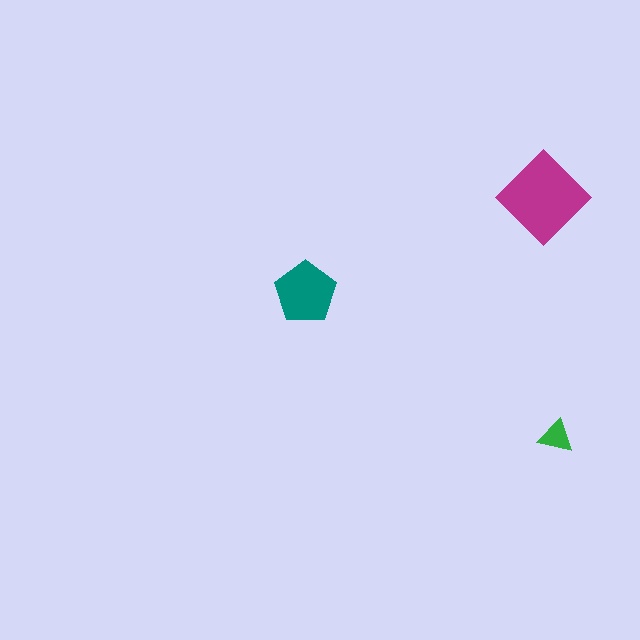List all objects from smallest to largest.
The green triangle, the teal pentagon, the magenta diamond.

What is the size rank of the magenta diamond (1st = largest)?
1st.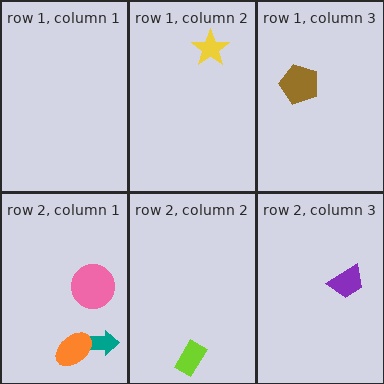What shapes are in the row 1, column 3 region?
The brown pentagon.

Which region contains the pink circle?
The row 2, column 1 region.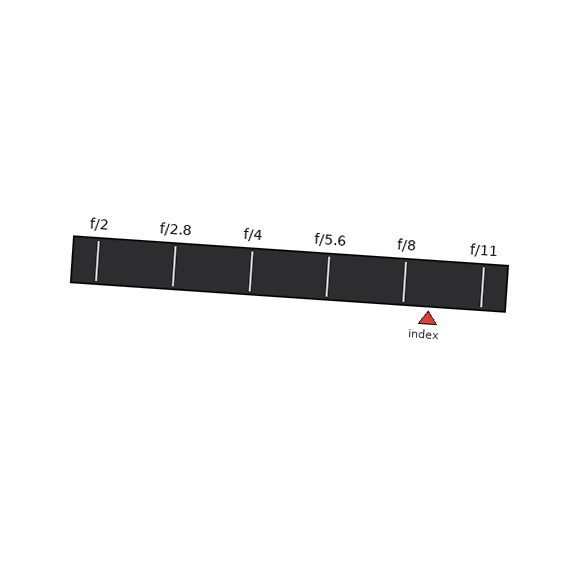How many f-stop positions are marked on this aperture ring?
There are 6 f-stop positions marked.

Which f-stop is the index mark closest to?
The index mark is closest to f/8.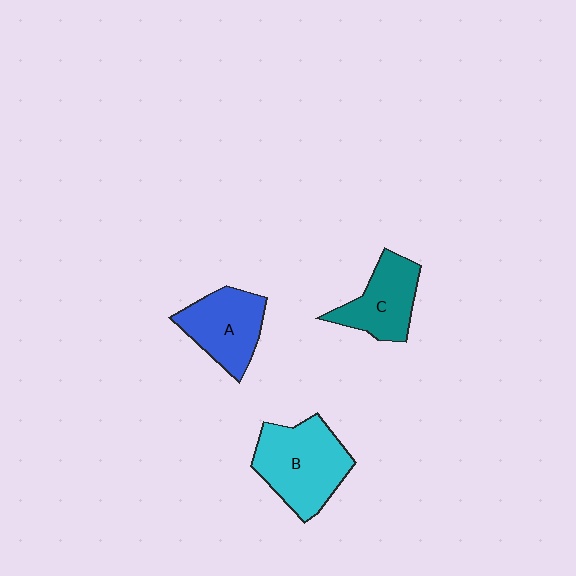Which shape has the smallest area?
Shape C (teal).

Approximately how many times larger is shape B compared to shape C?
Approximately 1.4 times.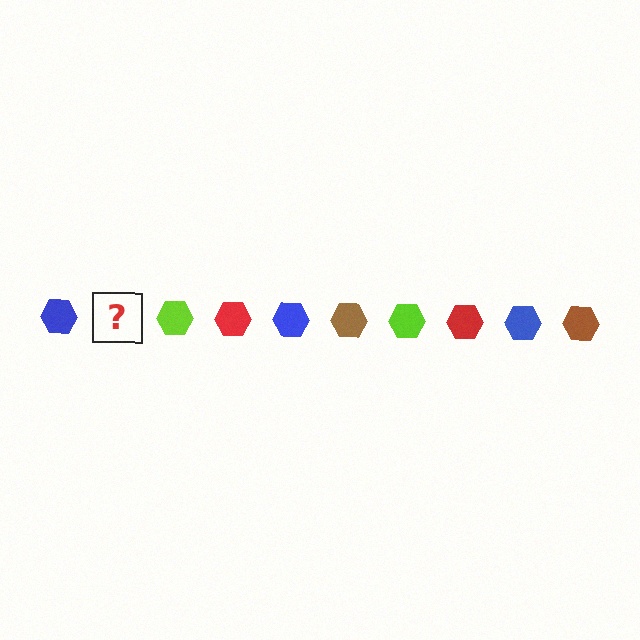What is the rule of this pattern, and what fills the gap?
The rule is that the pattern cycles through blue, brown, lime, red hexagons. The gap should be filled with a brown hexagon.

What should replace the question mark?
The question mark should be replaced with a brown hexagon.